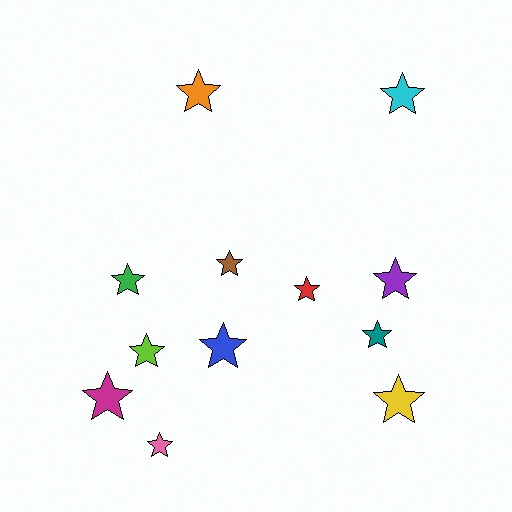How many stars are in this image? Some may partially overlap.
There are 12 stars.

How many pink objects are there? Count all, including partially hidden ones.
There is 1 pink object.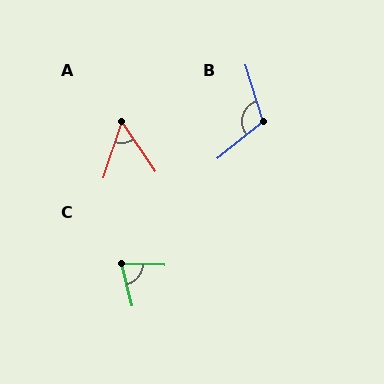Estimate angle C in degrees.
Approximately 74 degrees.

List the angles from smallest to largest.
A (52°), C (74°), B (111°).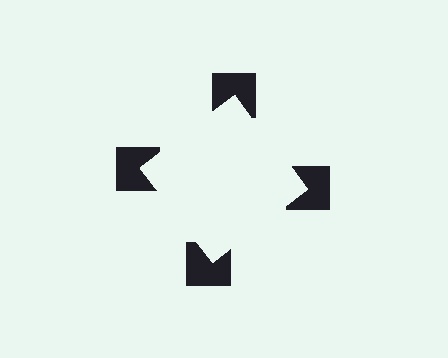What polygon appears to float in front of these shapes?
An illusory square — its edges are inferred from the aligned wedge cuts in the notched squares, not physically drawn.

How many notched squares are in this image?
There are 4 — one at each vertex of the illusory square.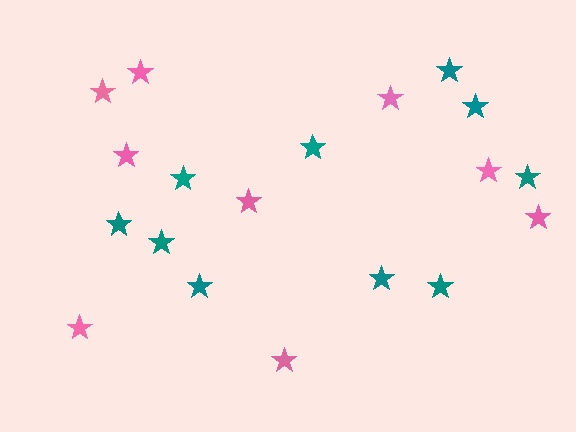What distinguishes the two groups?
There are 2 groups: one group of teal stars (10) and one group of pink stars (9).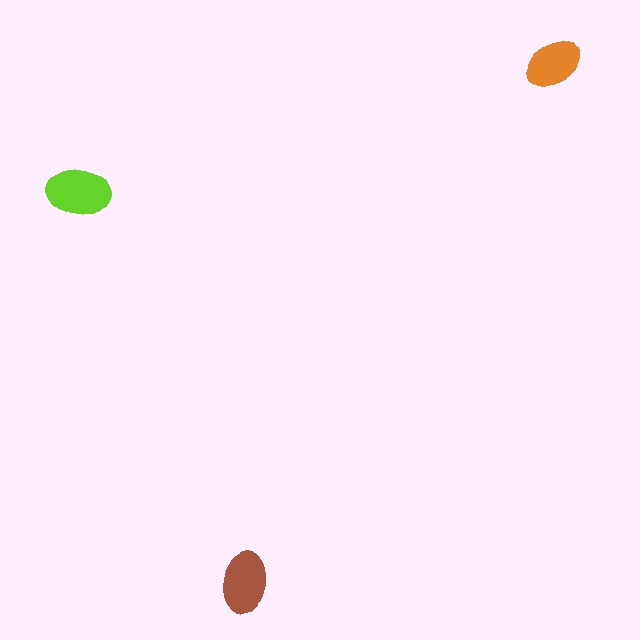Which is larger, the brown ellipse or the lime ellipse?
The lime one.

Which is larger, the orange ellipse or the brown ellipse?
The brown one.